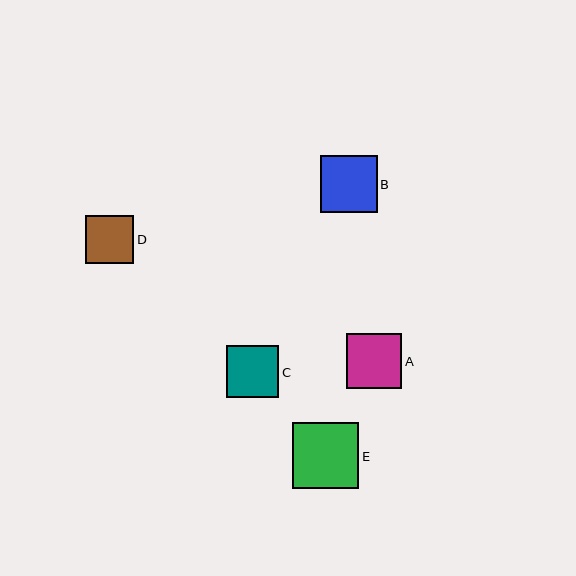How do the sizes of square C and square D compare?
Square C and square D are approximately the same size.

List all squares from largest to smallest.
From largest to smallest: E, B, A, C, D.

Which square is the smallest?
Square D is the smallest with a size of approximately 48 pixels.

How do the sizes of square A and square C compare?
Square A and square C are approximately the same size.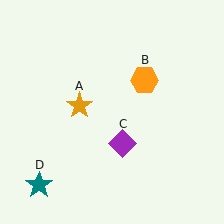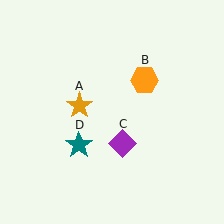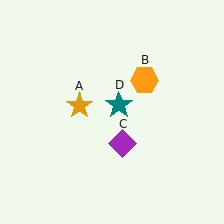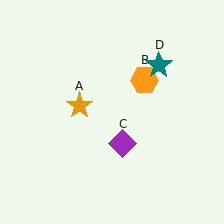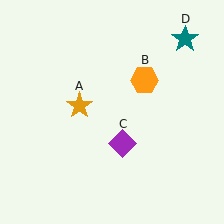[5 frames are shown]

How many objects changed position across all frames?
1 object changed position: teal star (object D).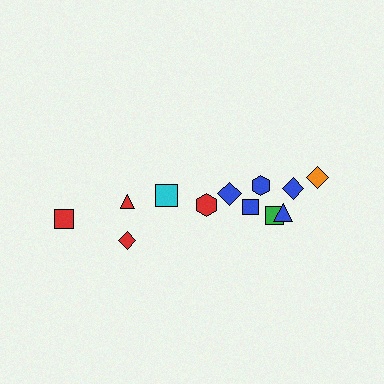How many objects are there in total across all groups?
There are 12 objects.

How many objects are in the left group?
There are 4 objects.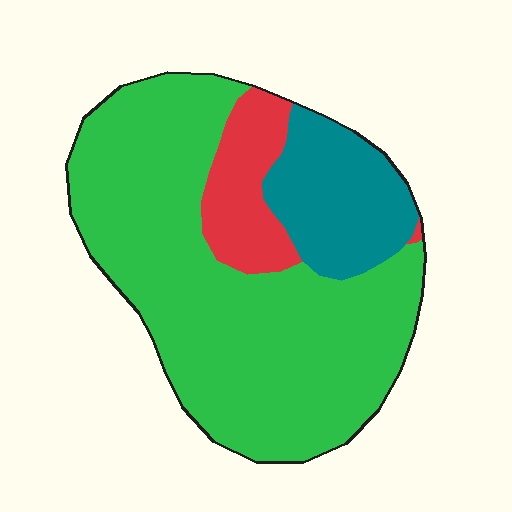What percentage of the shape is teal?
Teal covers around 20% of the shape.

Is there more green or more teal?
Green.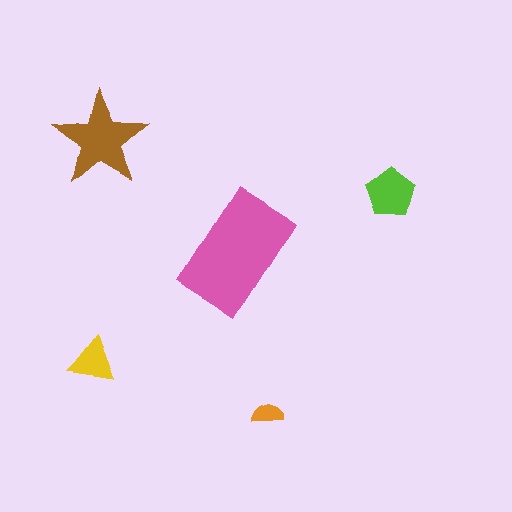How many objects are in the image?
There are 5 objects in the image.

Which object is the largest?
The pink rectangle.